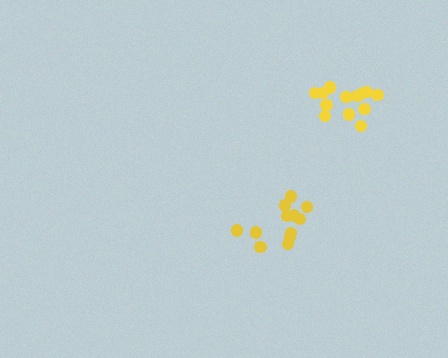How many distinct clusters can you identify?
There are 2 distinct clusters.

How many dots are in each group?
Group 1: 12 dots, Group 2: 13 dots (25 total).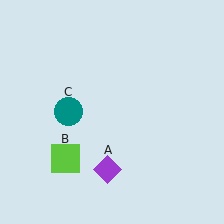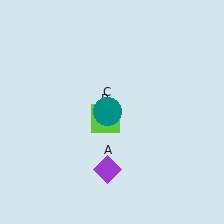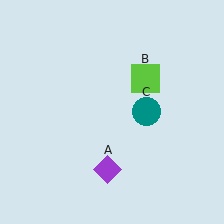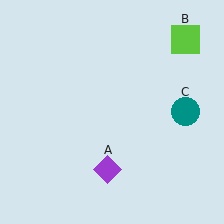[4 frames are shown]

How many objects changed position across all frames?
2 objects changed position: lime square (object B), teal circle (object C).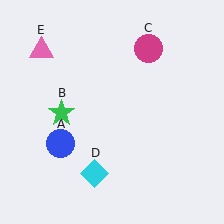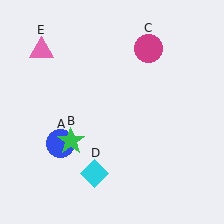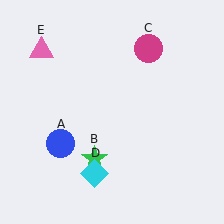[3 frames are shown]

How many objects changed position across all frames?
1 object changed position: green star (object B).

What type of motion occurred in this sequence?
The green star (object B) rotated counterclockwise around the center of the scene.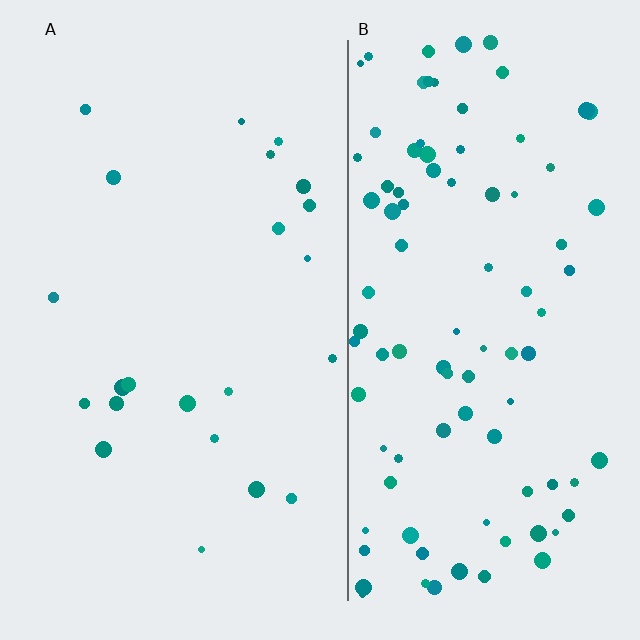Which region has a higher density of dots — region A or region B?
B (the right).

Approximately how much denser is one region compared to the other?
Approximately 4.2× — region B over region A.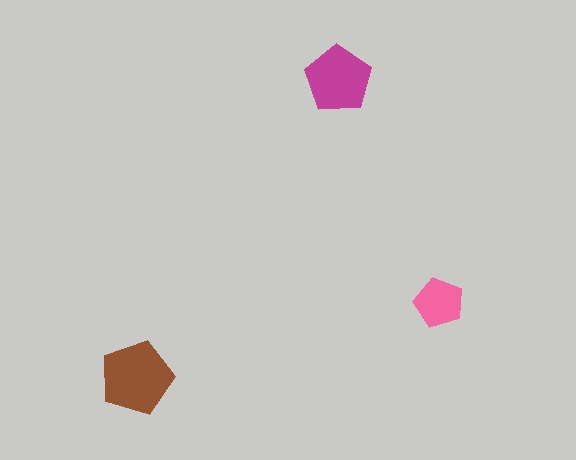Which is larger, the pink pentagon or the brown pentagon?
The brown one.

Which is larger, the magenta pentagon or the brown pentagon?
The brown one.